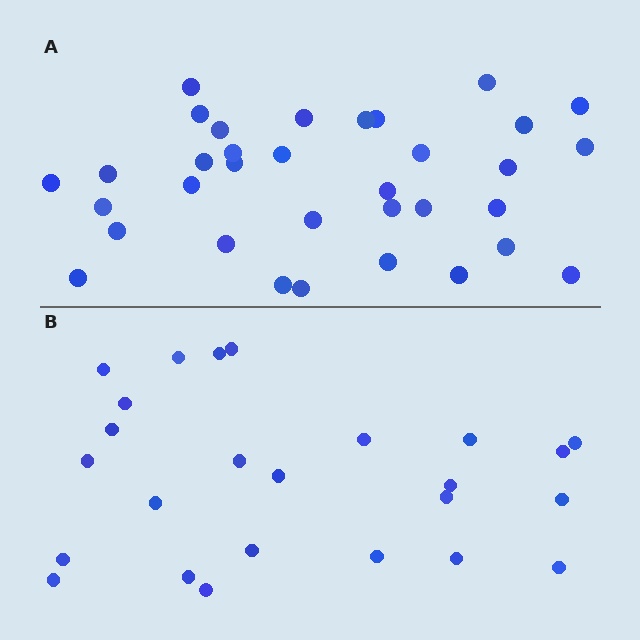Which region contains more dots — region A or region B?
Region A (the top region) has more dots.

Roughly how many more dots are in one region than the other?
Region A has roughly 8 or so more dots than region B.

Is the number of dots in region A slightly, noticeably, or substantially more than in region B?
Region A has noticeably more, but not dramatically so. The ratio is roughly 1.4 to 1.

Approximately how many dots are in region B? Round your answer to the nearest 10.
About 20 dots. (The exact count is 25, which rounds to 20.)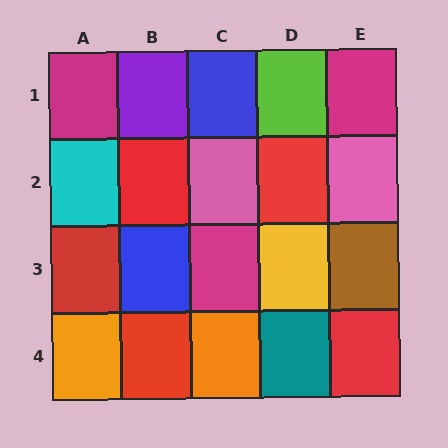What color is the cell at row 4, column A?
Orange.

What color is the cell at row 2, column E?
Pink.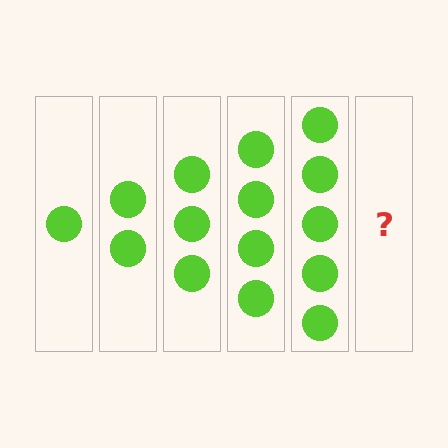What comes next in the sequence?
The next element should be 6 circles.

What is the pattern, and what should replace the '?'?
The pattern is that each step adds one more circle. The '?' should be 6 circles.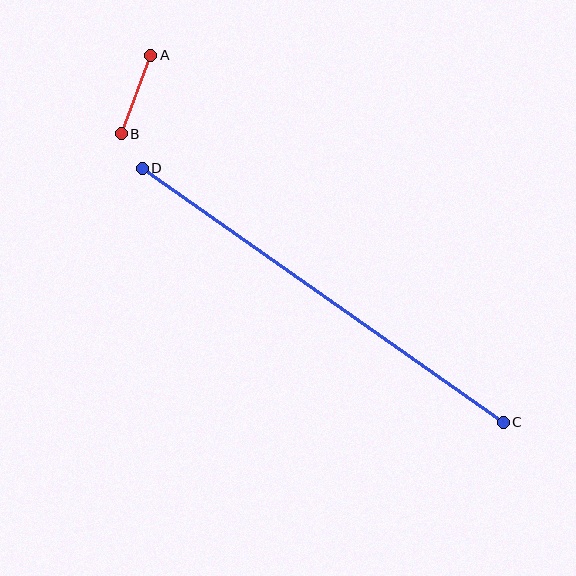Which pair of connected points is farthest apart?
Points C and D are farthest apart.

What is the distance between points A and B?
The distance is approximately 84 pixels.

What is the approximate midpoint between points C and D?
The midpoint is at approximately (323, 295) pixels.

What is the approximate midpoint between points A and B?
The midpoint is at approximately (136, 94) pixels.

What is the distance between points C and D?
The distance is approximately 441 pixels.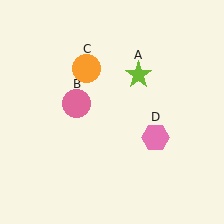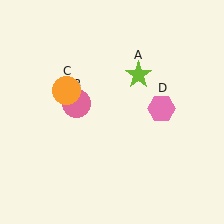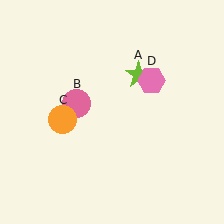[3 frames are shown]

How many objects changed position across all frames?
2 objects changed position: orange circle (object C), pink hexagon (object D).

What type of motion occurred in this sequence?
The orange circle (object C), pink hexagon (object D) rotated counterclockwise around the center of the scene.